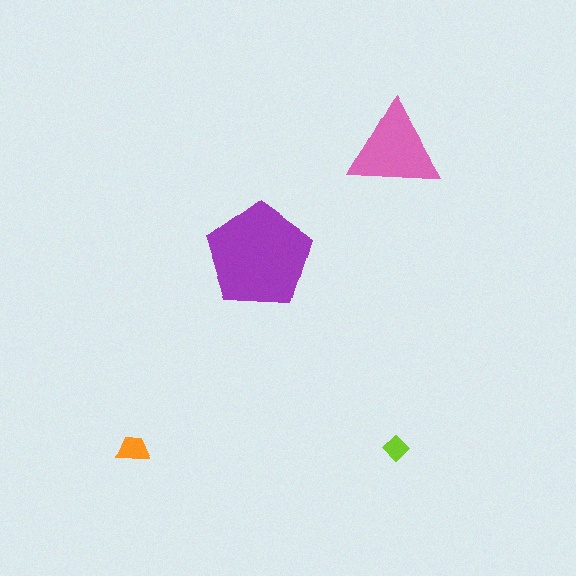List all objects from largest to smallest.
The purple pentagon, the pink triangle, the orange trapezoid, the lime diamond.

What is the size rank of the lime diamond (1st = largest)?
4th.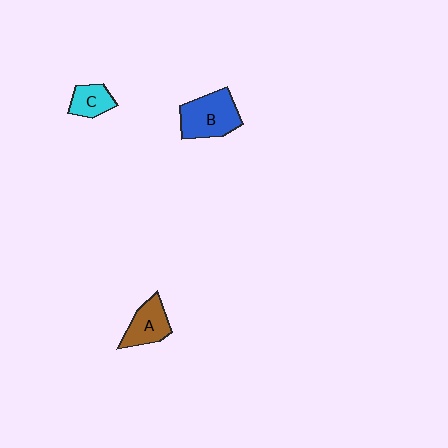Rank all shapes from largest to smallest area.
From largest to smallest: B (blue), A (brown), C (cyan).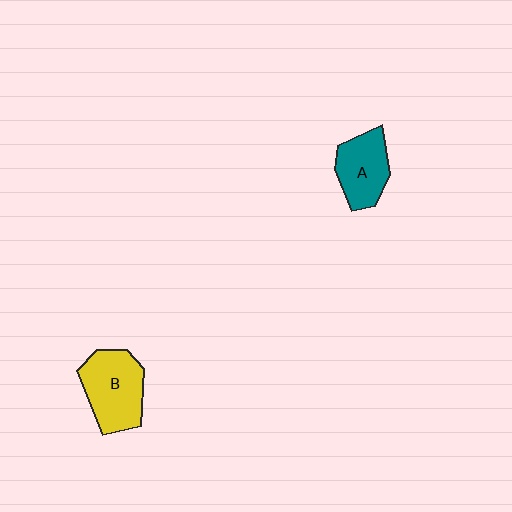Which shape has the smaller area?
Shape A (teal).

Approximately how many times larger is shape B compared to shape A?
Approximately 1.3 times.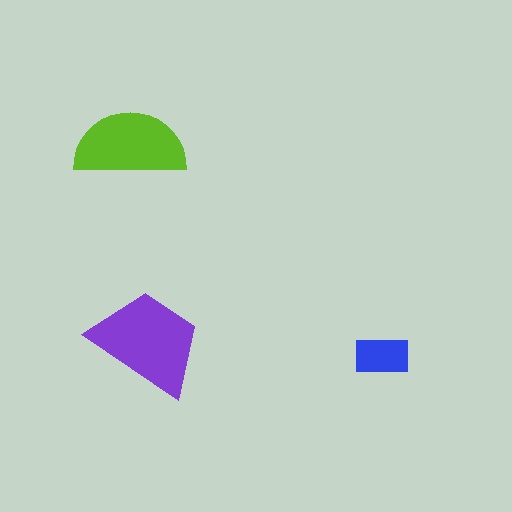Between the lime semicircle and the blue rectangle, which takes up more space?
The lime semicircle.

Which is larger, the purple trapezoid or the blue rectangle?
The purple trapezoid.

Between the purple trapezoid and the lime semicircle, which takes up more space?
The purple trapezoid.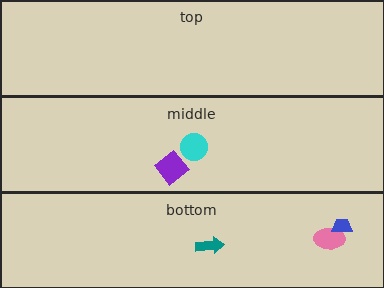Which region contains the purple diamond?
The middle region.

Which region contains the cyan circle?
The middle region.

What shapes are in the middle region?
The purple diamond, the cyan circle.